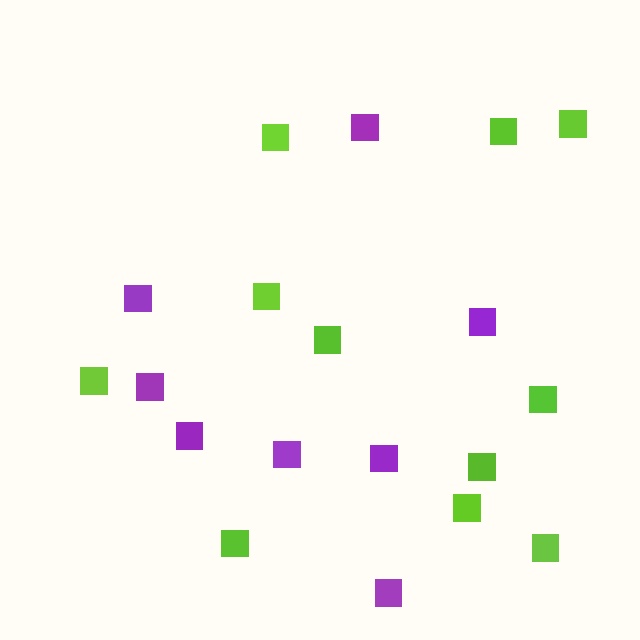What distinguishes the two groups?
There are 2 groups: one group of purple squares (8) and one group of lime squares (11).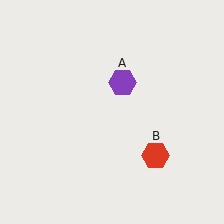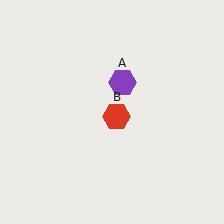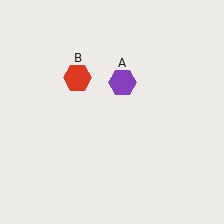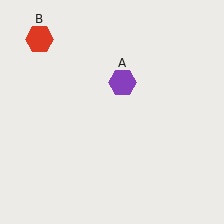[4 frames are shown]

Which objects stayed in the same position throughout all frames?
Purple hexagon (object A) remained stationary.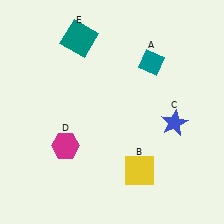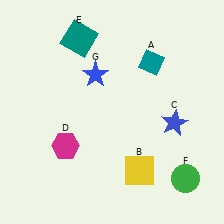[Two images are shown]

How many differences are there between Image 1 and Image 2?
There are 2 differences between the two images.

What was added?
A green circle (F), a blue star (G) were added in Image 2.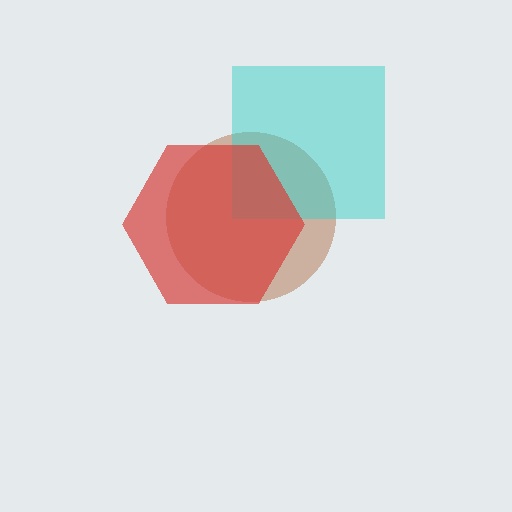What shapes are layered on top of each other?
The layered shapes are: a brown circle, a cyan square, a red hexagon.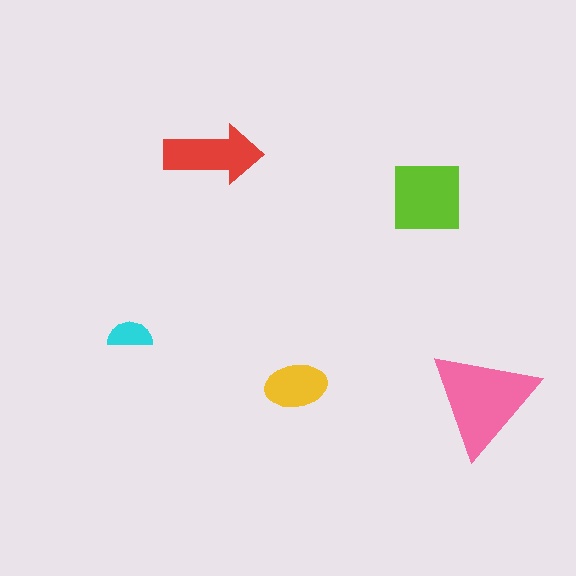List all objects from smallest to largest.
The cyan semicircle, the yellow ellipse, the red arrow, the lime square, the pink triangle.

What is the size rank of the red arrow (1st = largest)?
3rd.